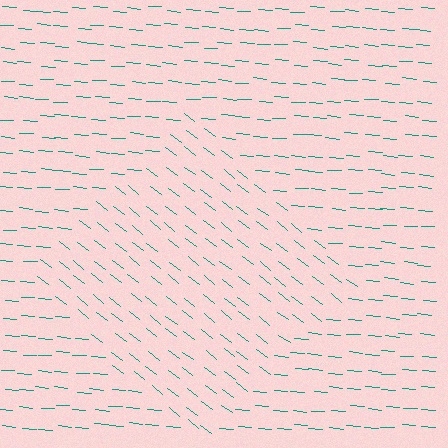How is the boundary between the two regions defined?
The boundary is defined purely by a change in line orientation (approximately 33 degrees difference). All lines are the same color and thickness.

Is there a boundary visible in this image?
Yes, there is a texture boundary formed by a change in line orientation.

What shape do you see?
I see a diamond.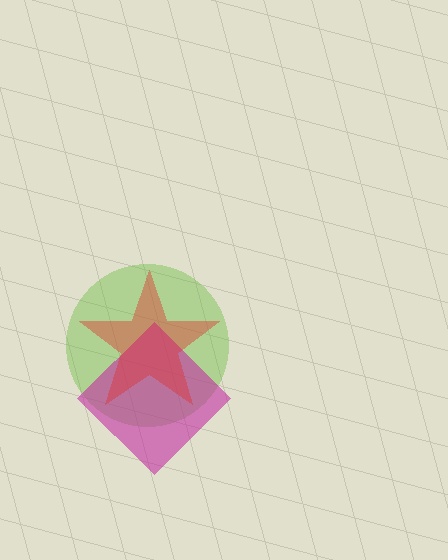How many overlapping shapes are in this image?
There are 3 overlapping shapes in the image.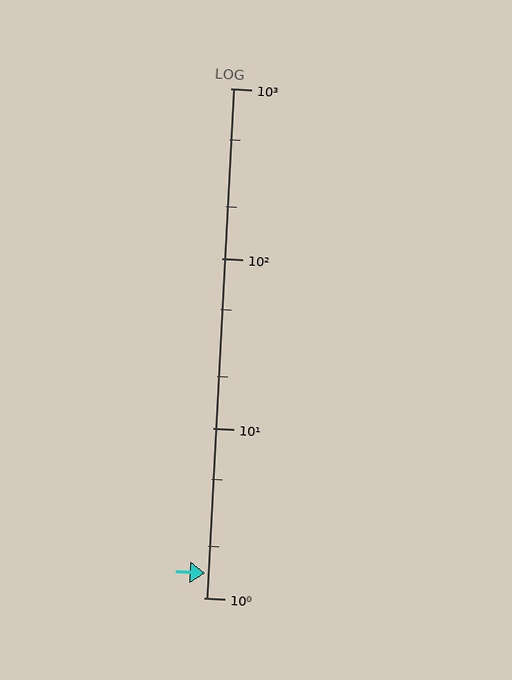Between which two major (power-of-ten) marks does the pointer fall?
The pointer is between 1 and 10.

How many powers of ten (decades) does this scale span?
The scale spans 3 decades, from 1 to 1000.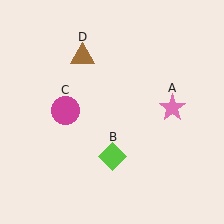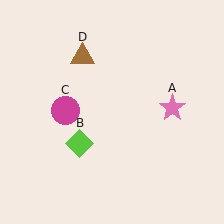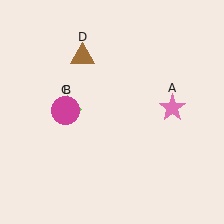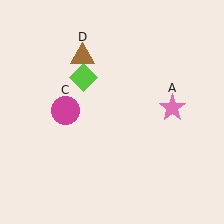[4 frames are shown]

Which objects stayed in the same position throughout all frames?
Pink star (object A) and magenta circle (object C) and brown triangle (object D) remained stationary.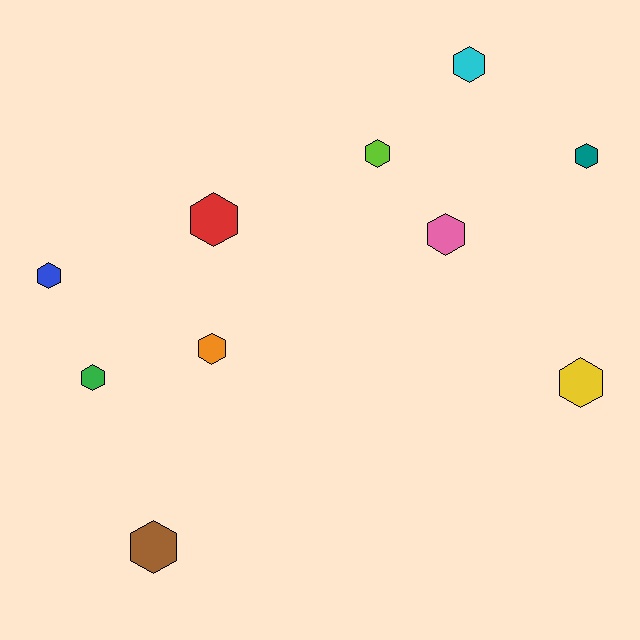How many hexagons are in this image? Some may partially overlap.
There are 10 hexagons.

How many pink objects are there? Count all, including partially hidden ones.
There is 1 pink object.